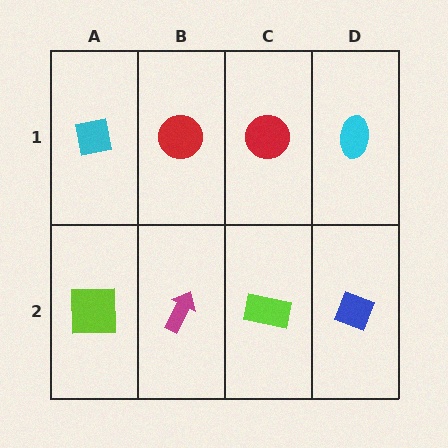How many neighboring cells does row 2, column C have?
3.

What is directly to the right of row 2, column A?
A magenta arrow.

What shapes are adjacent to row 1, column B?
A magenta arrow (row 2, column B), a cyan square (row 1, column A), a red circle (row 1, column C).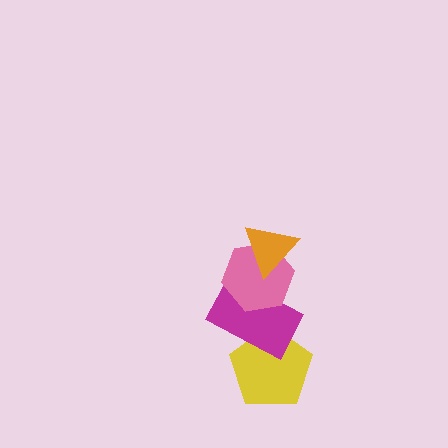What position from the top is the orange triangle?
The orange triangle is 1st from the top.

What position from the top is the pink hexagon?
The pink hexagon is 2nd from the top.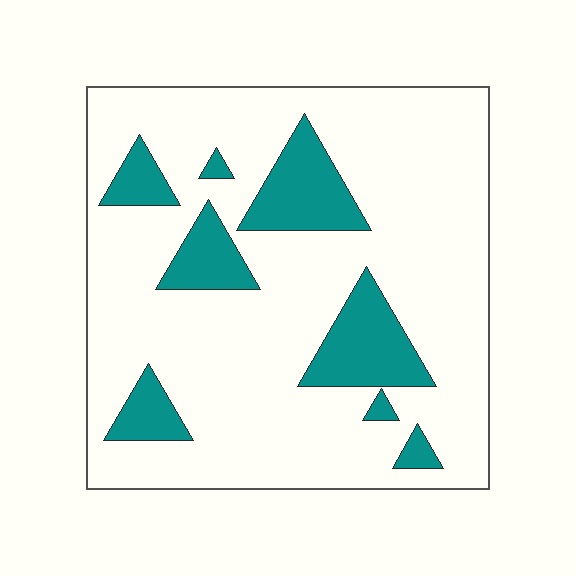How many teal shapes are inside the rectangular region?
8.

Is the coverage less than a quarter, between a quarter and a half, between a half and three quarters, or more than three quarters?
Less than a quarter.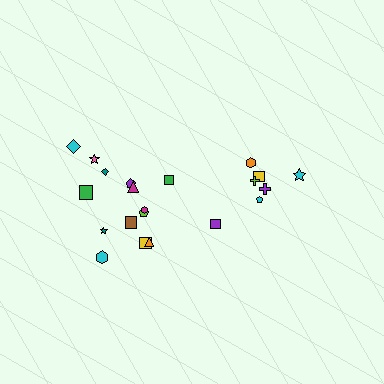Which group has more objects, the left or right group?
The left group.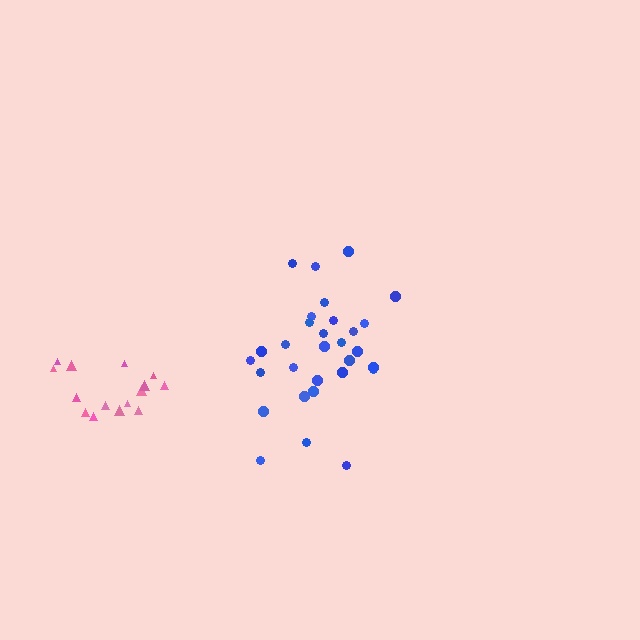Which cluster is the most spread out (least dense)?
Blue.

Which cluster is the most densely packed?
Pink.